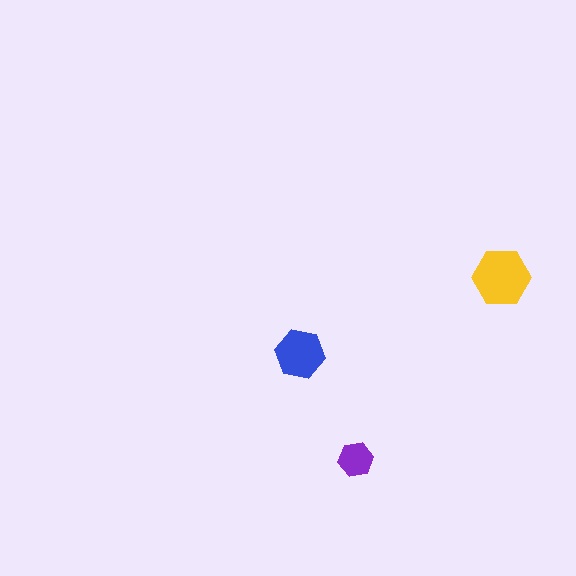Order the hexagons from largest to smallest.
the yellow one, the blue one, the purple one.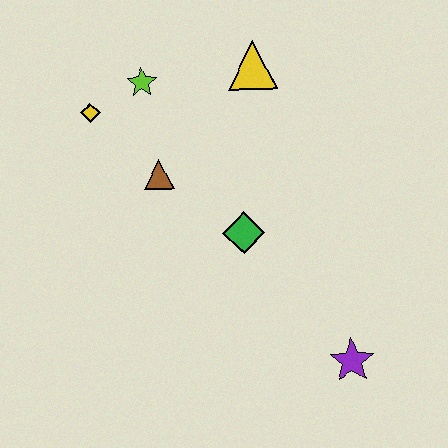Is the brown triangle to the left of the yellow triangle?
Yes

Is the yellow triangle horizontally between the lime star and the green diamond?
No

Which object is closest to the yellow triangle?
The lime star is closest to the yellow triangle.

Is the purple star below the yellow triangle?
Yes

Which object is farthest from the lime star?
The purple star is farthest from the lime star.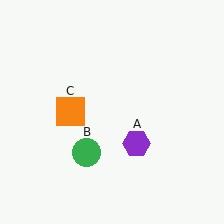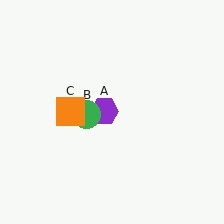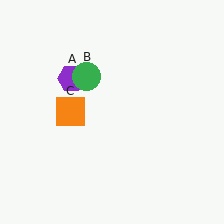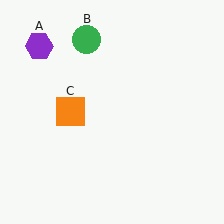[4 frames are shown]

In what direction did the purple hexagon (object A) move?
The purple hexagon (object A) moved up and to the left.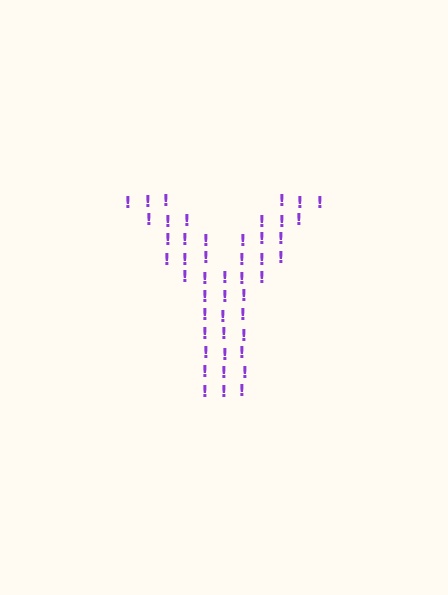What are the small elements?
The small elements are exclamation marks.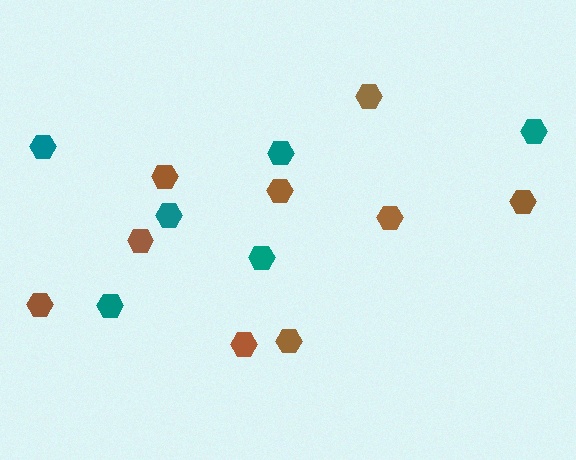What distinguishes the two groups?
There are 2 groups: one group of brown hexagons (9) and one group of teal hexagons (6).